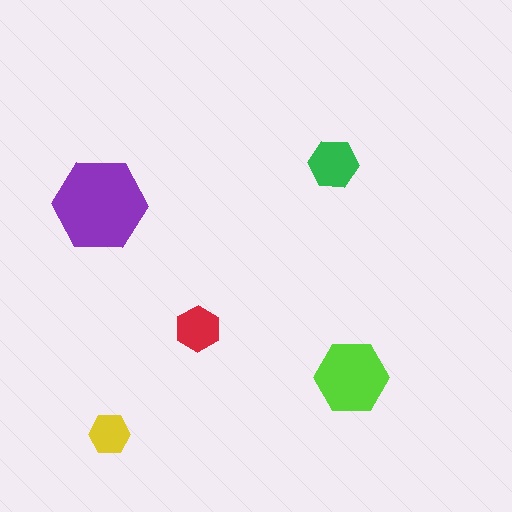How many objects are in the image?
There are 5 objects in the image.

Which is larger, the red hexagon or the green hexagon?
The green one.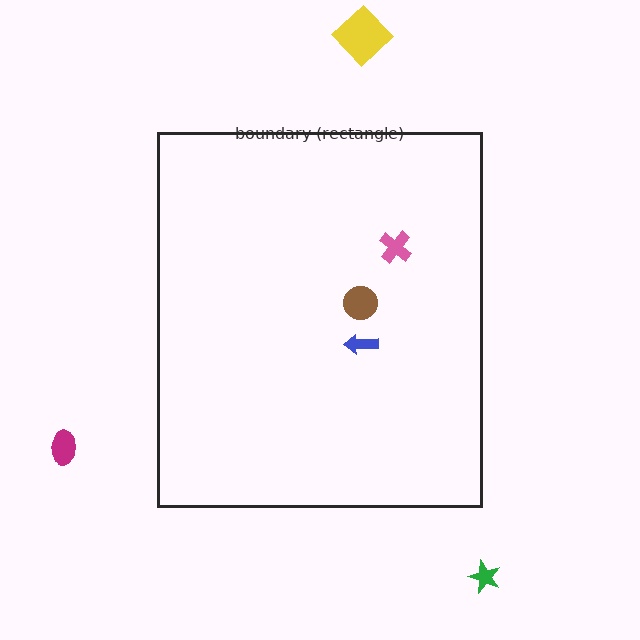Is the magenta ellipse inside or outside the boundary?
Outside.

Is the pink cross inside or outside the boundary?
Inside.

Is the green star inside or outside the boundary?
Outside.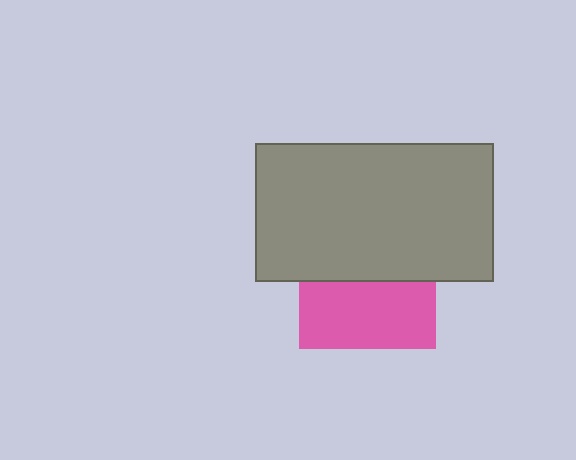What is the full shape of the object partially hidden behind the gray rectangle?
The partially hidden object is a pink square.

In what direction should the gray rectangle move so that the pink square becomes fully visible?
The gray rectangle should move up. That is the shortest direction to clear the overlap and leave the pink square fully visible.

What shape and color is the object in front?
The object in front is a gray rectangle.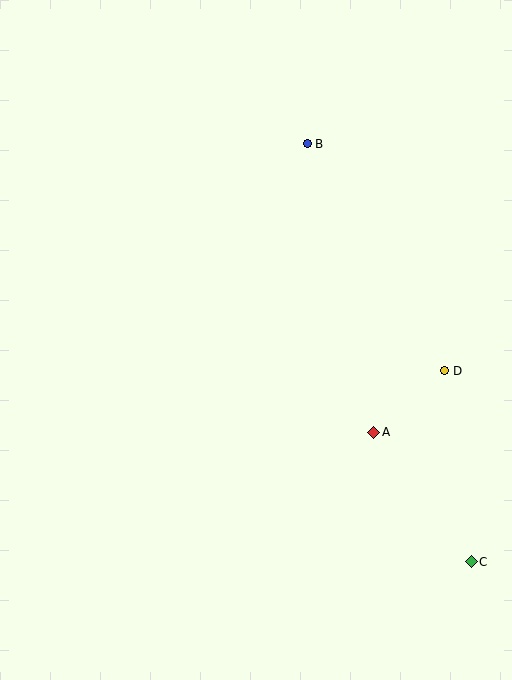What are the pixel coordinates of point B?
Point B is at (307, 144).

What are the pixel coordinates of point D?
Point D is at (445, 371).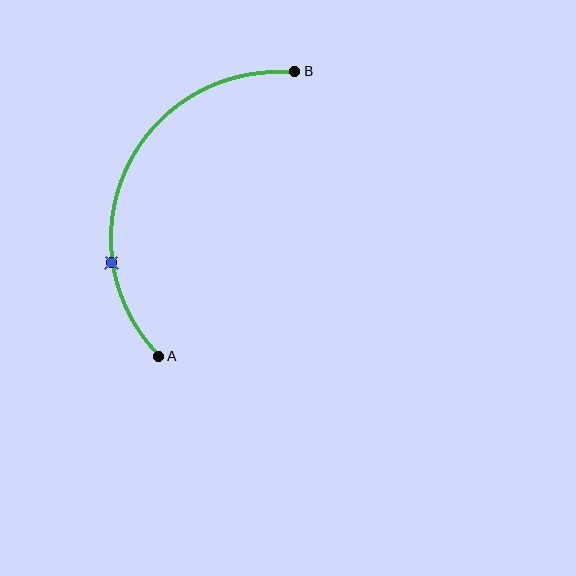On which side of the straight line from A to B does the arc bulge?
The arc bulges to the left of the straight line connecting A and B.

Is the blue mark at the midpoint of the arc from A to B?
No. The blue mark lies on the arc but is closer to endpoint A. The arc midpoint would be at the point on the curve equidistant along the arc from both A and B.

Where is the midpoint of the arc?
The arc midpoint is the point on the curve farthest from the straight line joining A and B. It sits to the left of that line.